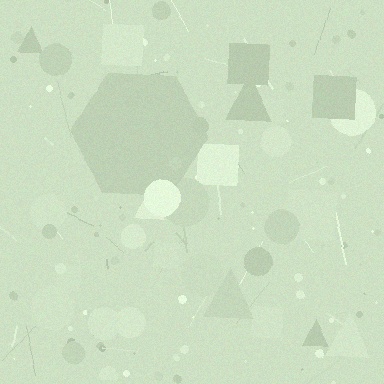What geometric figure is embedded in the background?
A hexagon is embedded in the background.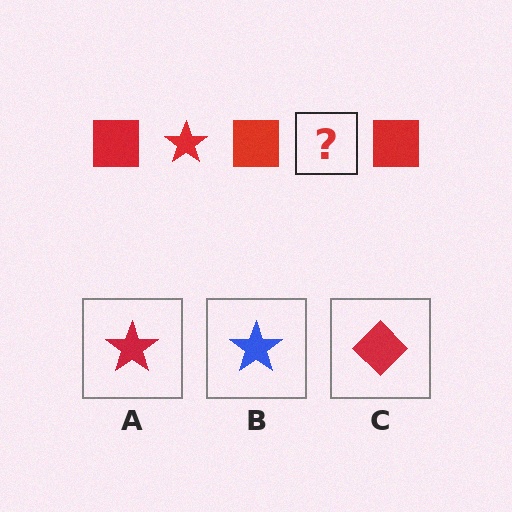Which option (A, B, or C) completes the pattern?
A.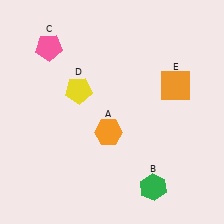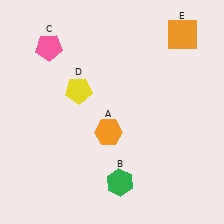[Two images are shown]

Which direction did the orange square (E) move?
The orange square (E) moved up.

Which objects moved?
The objects that moved are: the green hexagon (B), the orange square (E).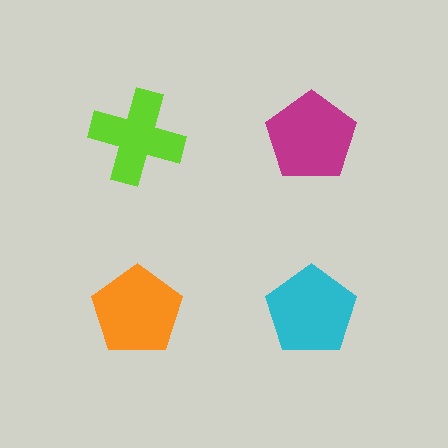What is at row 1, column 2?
A magenta pentagon.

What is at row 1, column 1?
A lime cross.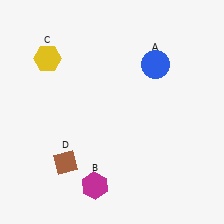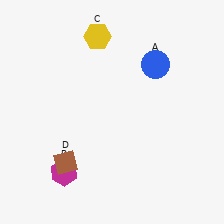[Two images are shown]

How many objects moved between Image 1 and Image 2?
2 objects moved between the two images.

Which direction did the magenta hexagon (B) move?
The magenta hexagon (B) moved left.